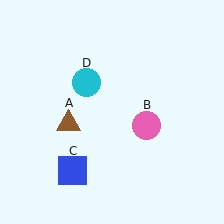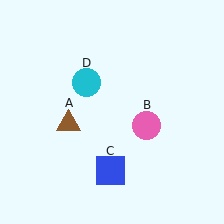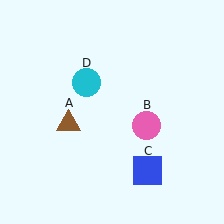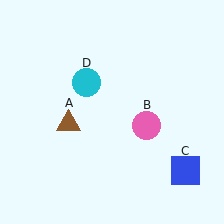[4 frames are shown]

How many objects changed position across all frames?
1 object changed position: blue square (object C).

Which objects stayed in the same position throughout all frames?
Brown triangle (object A) and pink circle (object B) and cyan circle (object D) remained stationary.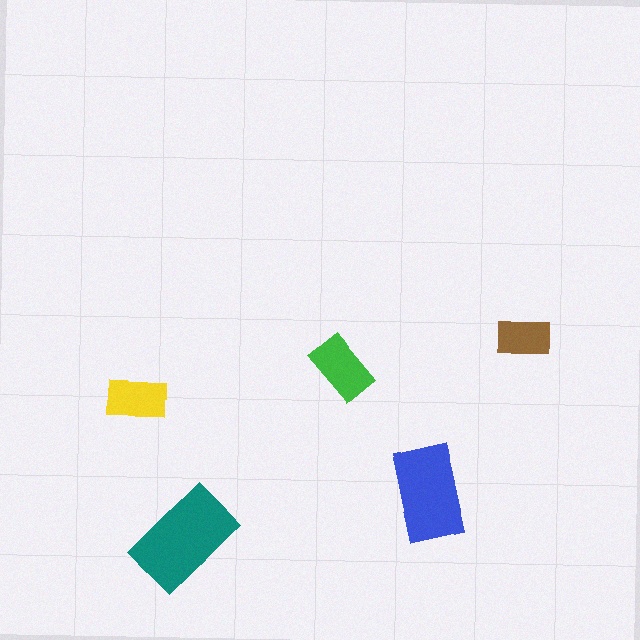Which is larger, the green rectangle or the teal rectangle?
The teal one.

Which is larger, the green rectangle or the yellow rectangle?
The green one.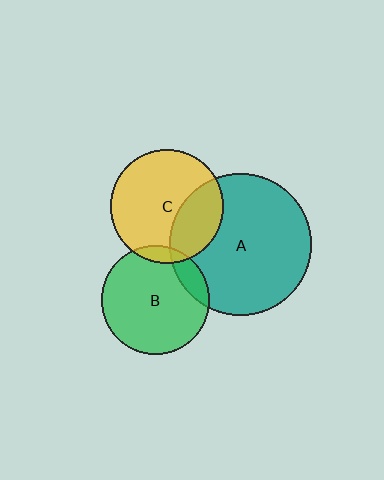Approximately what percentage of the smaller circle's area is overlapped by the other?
Approximately 5%.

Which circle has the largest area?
Circle A (teal).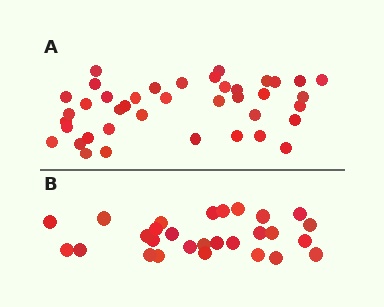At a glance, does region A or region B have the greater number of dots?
Region A (the top region) has more dots.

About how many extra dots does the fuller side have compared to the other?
Region A has roughly 12 or so more dots than region B.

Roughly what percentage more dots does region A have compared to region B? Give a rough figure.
About 45% more.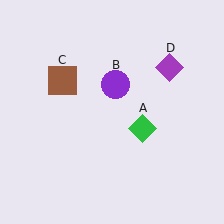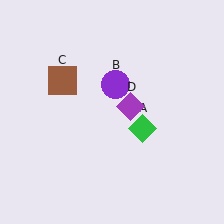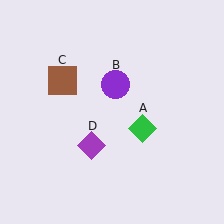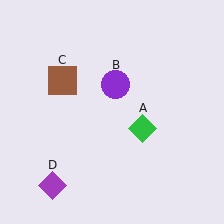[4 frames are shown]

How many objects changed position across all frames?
1 object changed position: purple diamond (object D).